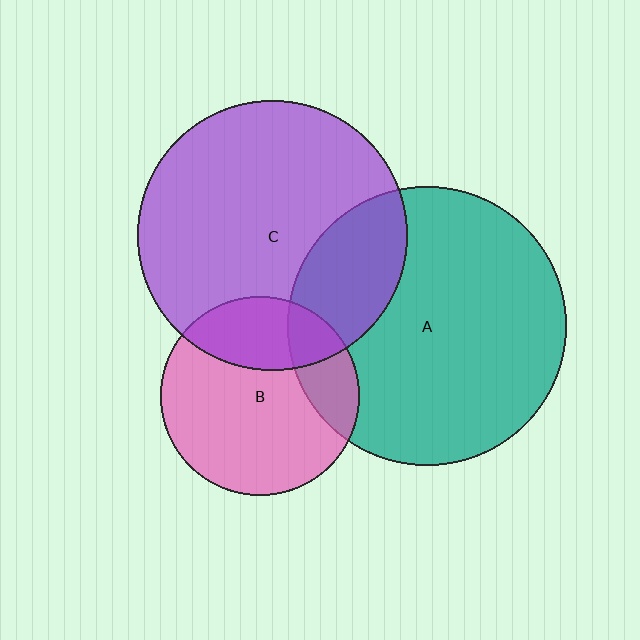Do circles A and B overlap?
Yes.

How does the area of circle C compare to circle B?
Approximately 1.9 times.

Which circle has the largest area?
Circle A (teal).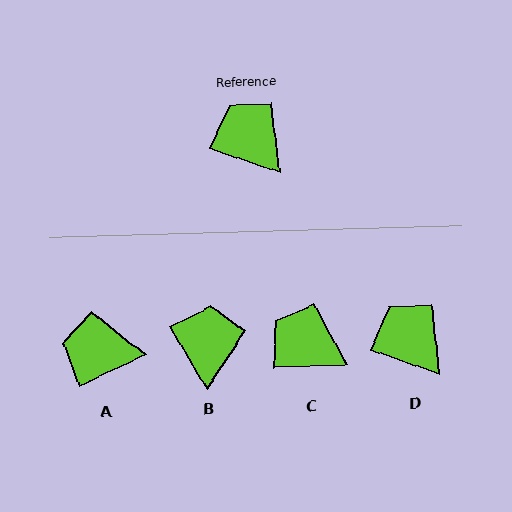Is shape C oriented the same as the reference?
No, it is off by about 22 degrees.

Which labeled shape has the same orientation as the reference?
D.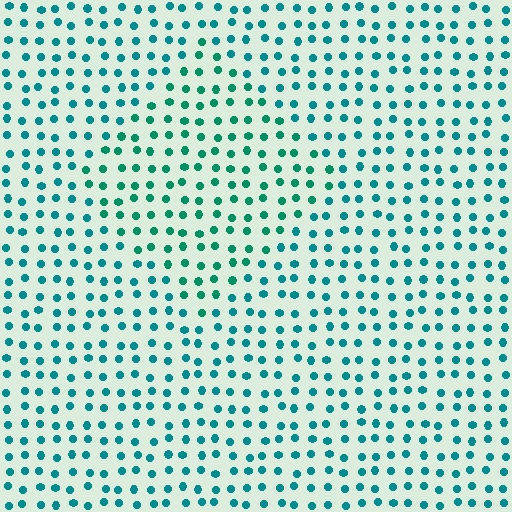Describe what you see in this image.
The image is filled with small teal elements in a uniform arrangement. A diamond-shaped region is visible where the elements are tinted to a slightly different hue, forming a subtle color boundary.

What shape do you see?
I see a diamond.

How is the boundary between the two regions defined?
The boundary is defined purely by a slight shift in hue (about 22 degrees). Spacing, size, and orientation are identical on both sides.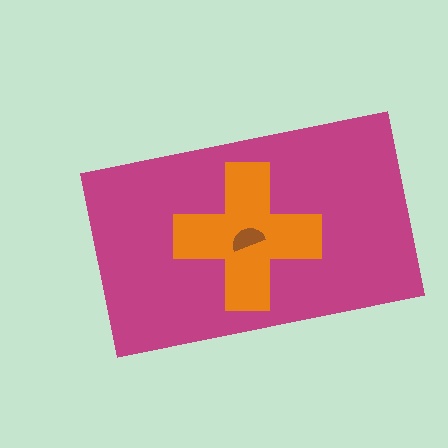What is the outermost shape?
The magenta rectangle.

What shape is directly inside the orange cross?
The brown semicircle.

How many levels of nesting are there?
3.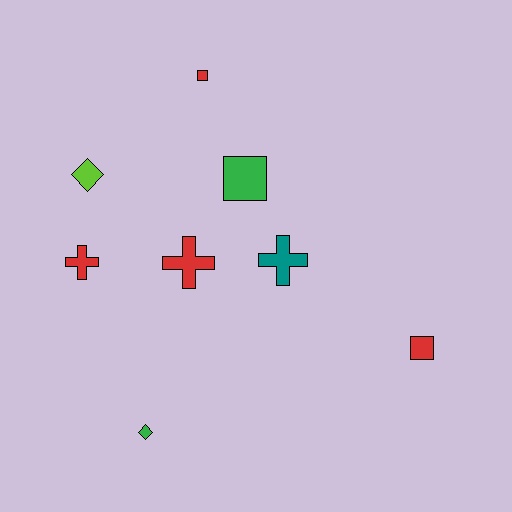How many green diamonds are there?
There is 1 green diamond.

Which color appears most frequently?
Red, with 4 objects.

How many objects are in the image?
There are 8 objects.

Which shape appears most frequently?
Cross, with 3 objects.